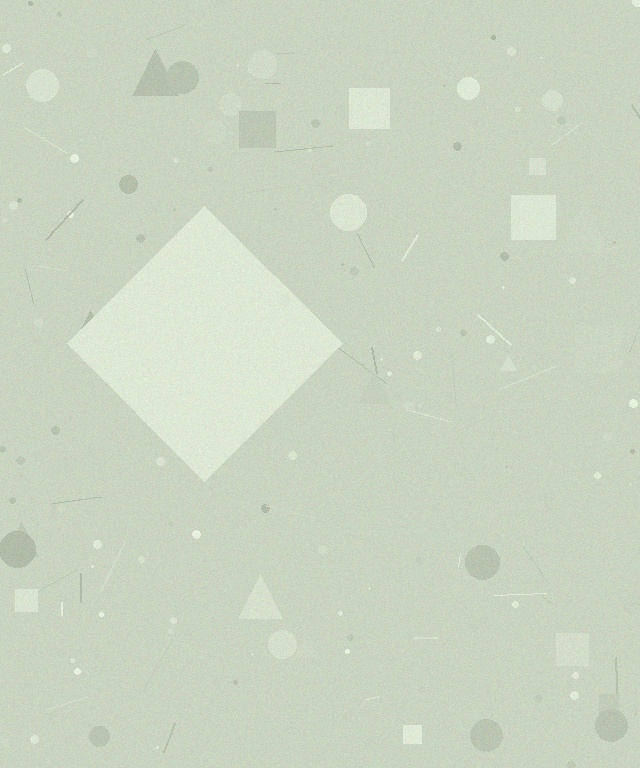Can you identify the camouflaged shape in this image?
The camouflaged shape is a diamond.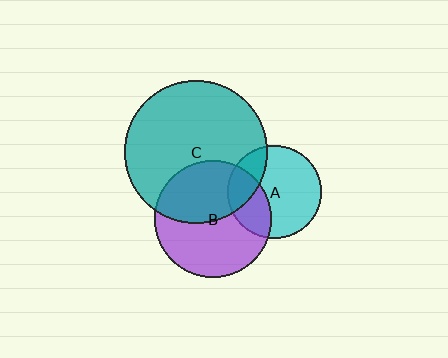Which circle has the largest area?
Circle C (teal).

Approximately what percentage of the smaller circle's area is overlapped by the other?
Approximately 25%.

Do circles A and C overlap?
Yes.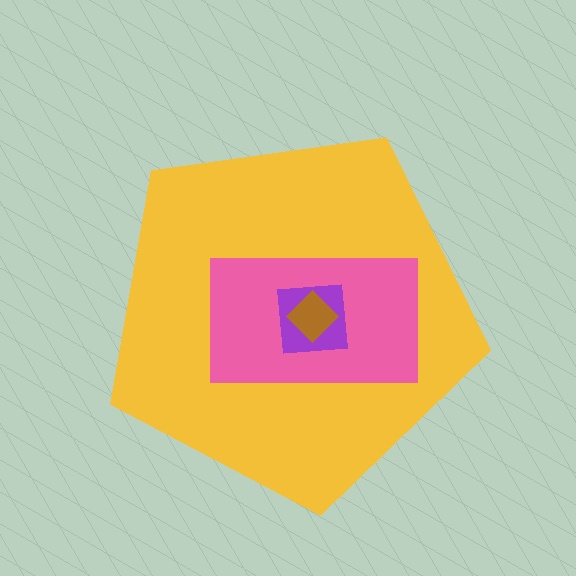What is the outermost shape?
The yellow pentagon.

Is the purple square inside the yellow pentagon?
Yes.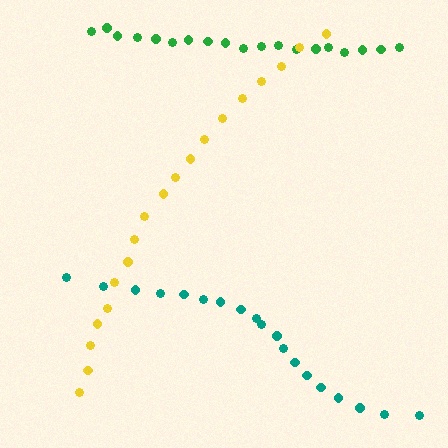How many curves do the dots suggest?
There are 3 distinct paths.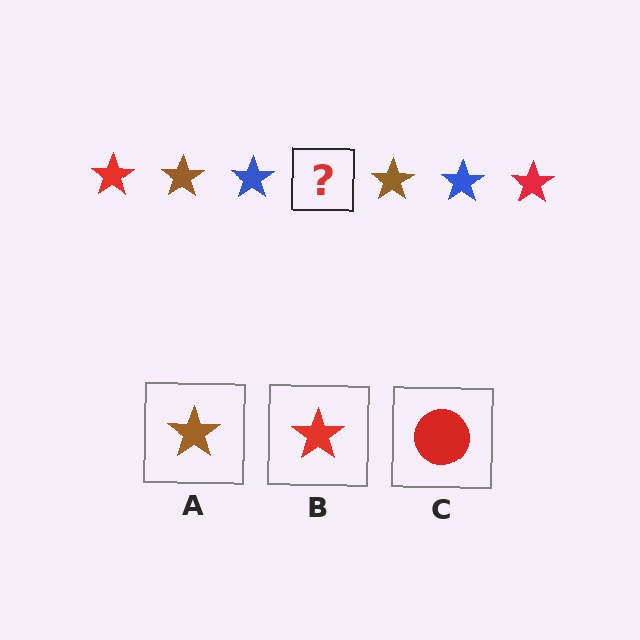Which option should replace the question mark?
Option B.